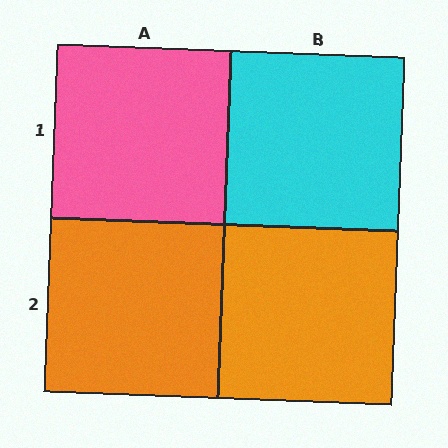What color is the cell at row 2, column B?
Orange.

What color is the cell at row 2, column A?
Orange.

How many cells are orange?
2 cells are orange.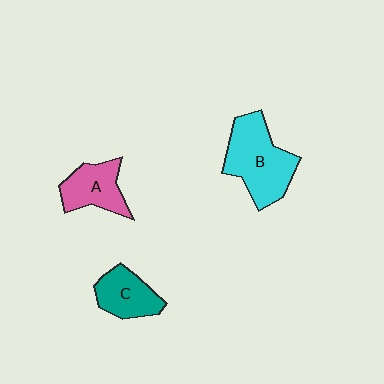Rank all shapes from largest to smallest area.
From largest to smallest: B (cyan), A (pink), C (teal).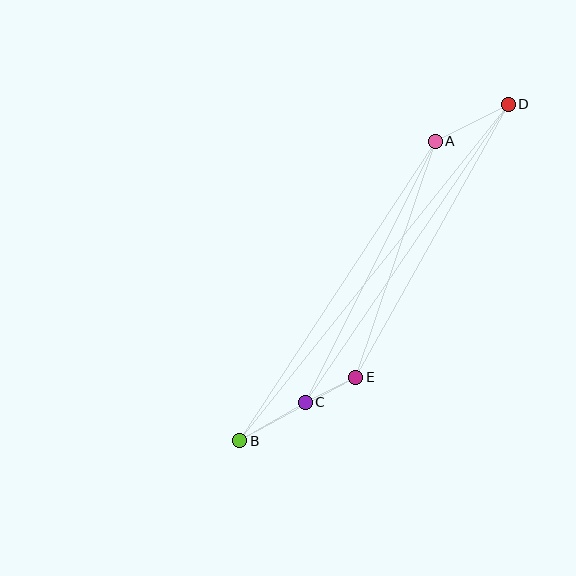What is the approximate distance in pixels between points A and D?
The distance between A and D is approximately 82 pixels.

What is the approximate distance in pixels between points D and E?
The distance between D and E is approximately 313 pixels.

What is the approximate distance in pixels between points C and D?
The distance between C and D is approximately 361 pixels.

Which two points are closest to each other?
Points C and E are closest to each other.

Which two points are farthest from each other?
Points B and D are farthest from each other.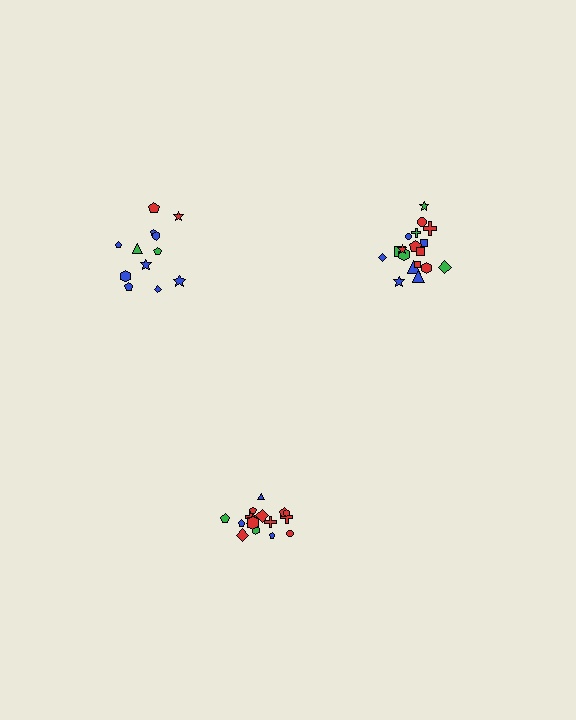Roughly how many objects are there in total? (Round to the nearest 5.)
Roughly 50 objects in total.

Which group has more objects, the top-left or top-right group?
The top-right group.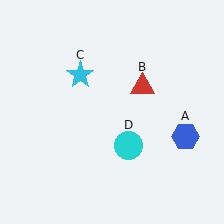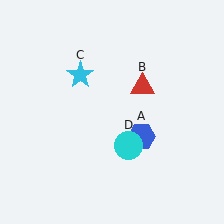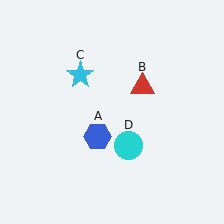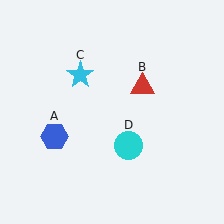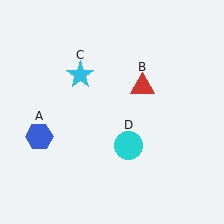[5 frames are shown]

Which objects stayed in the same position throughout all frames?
Red triangle (object B) and cyan star (object C) and cyan circle (object D) remained stationary.